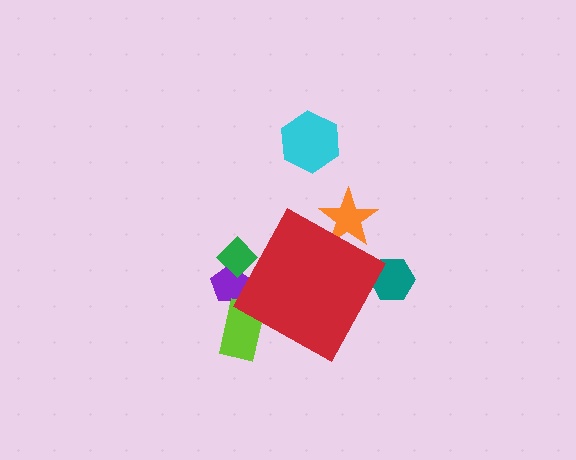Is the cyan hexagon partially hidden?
No, the cyan hexagon is fully visible.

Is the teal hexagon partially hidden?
Yes, the teal hexagon is partially hidden behind the red diamond.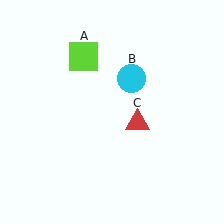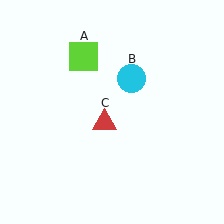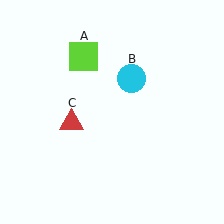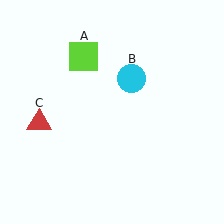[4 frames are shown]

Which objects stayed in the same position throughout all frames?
Lime square (object A) and cyan circle (object B) remained stationary.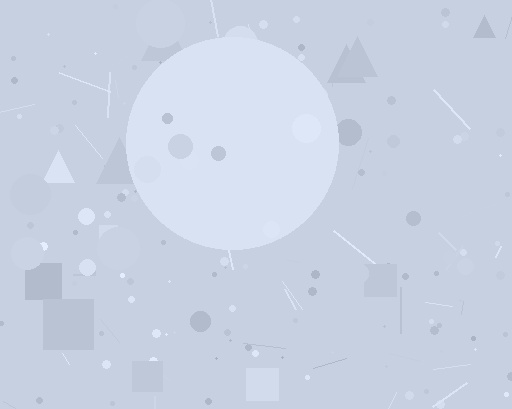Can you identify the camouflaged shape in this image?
The camouflaged shape is a circle.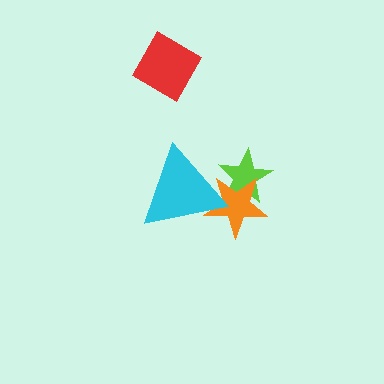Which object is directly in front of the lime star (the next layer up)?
The orange star is directly in front of the lime star.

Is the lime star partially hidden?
Yes, it is partially covered by another shape.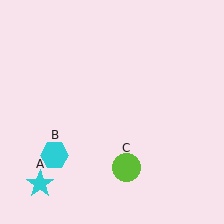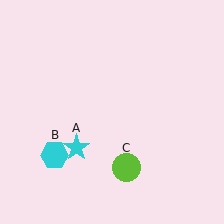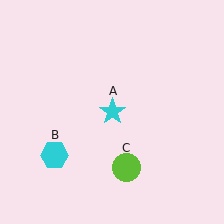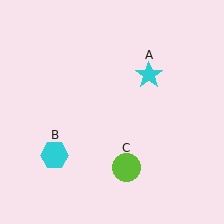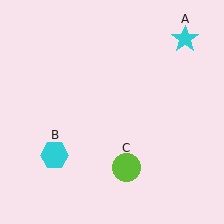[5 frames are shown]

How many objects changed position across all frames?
1 object changed position: cyan star (object A).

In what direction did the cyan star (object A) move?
The cyan star (object A) moved up and to the right.